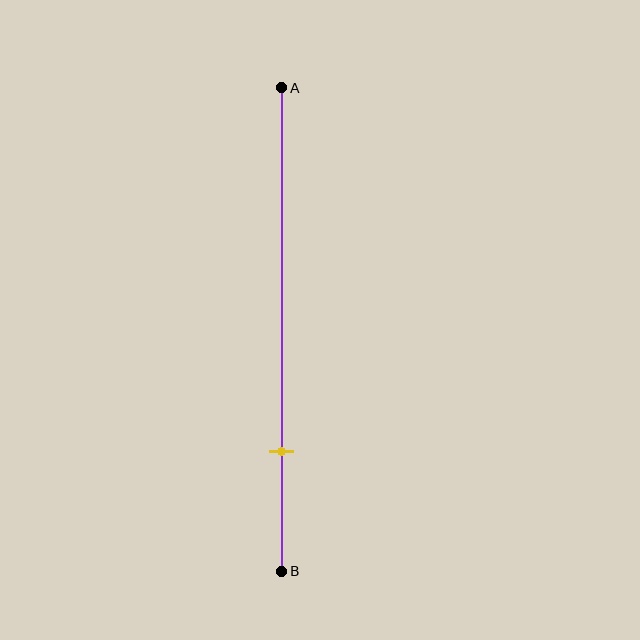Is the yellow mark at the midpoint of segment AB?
No, the mark is at about 75% from A, not at the 50% midpoint.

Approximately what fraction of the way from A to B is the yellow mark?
The yellow mark is approximately 75% of the way from A to B.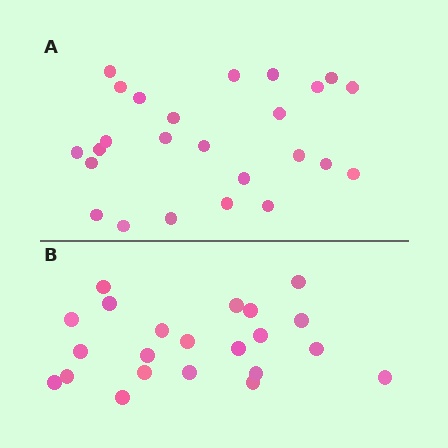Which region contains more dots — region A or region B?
Region A (the top region) has more dots.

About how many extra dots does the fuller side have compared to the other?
Region A has just a few more — roughly 2 or 3 more dots than region B.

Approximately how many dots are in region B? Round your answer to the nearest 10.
About 20 dots. (The exact count is 22, which rounds to 20.)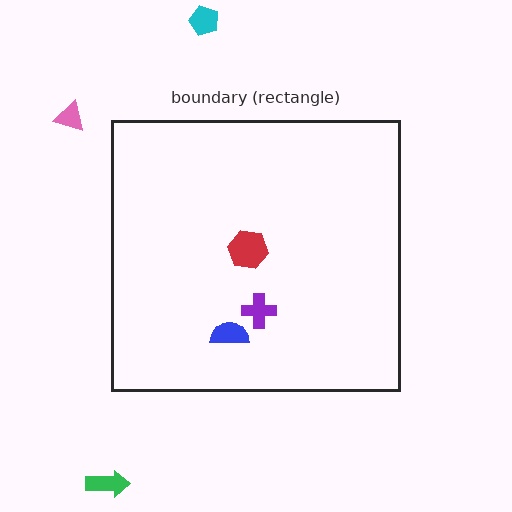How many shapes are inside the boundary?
3 inside, 3 outside.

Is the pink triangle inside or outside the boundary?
Outside.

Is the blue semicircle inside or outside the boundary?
Inside.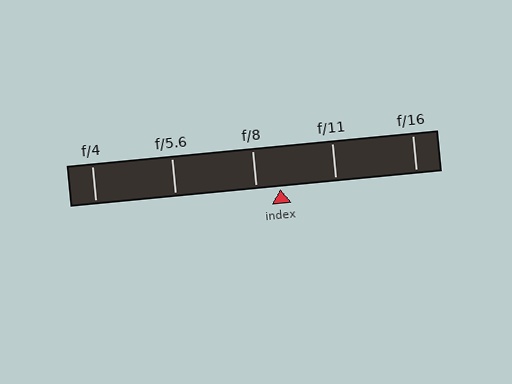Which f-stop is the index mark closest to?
The index mark is closest to f/8.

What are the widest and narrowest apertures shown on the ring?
The widest aperture shown is f/4 and the narrowest is f/16.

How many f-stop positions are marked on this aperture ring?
There are 5 f-stop positions marked.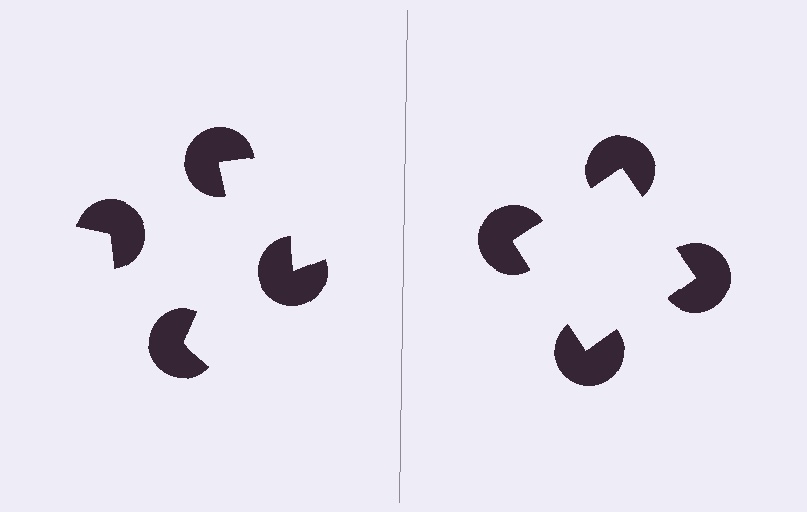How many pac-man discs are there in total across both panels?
8 — 4 on each side.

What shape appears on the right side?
An illusory square.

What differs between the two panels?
The pac-man discs are positioned identically on both sides; only the wedge orientations differ. On the right they align to a square; on the left they are misaligned.